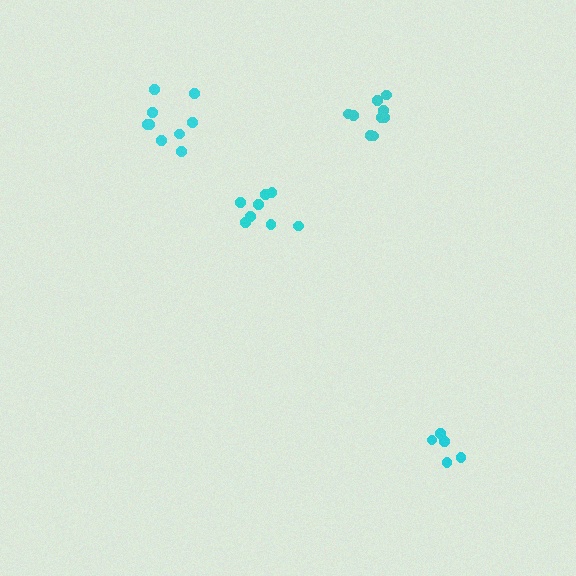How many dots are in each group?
Group 1: 9 dots, Group 2: 9 dots, Group 3: 8 dots, Group 4: 5 dots (31 total).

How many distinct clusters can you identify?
There are 4 distinct clusters.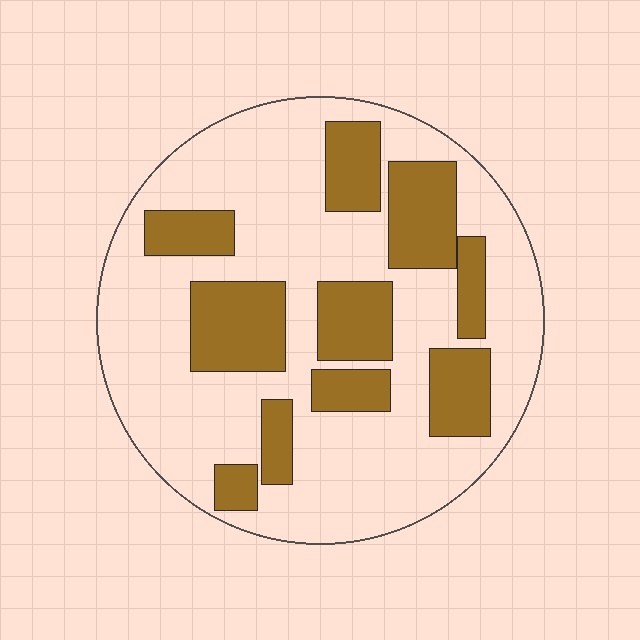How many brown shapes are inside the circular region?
10.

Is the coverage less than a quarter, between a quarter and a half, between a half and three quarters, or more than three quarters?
Between a quarter and a half.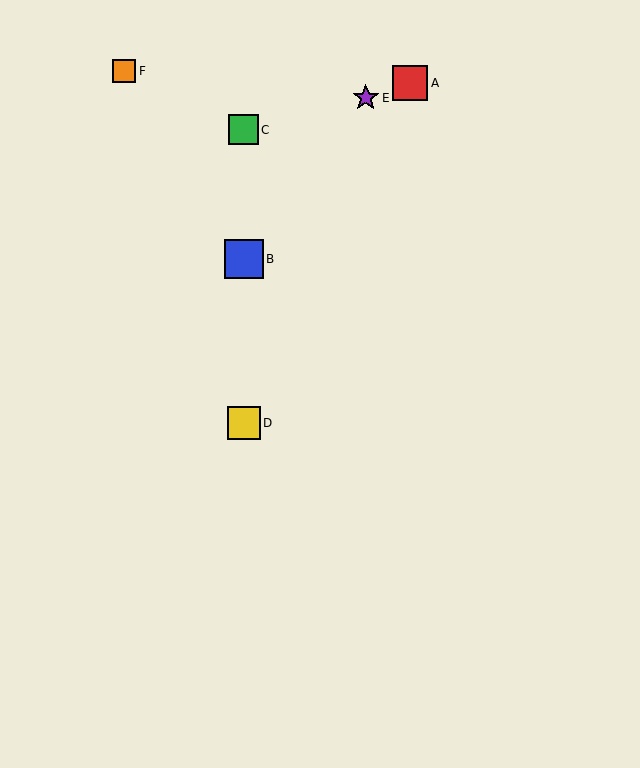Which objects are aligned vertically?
Objects B, C, D are aligned vertically.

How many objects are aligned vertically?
3 objects (B, C, D) are aligned vertically.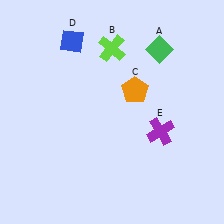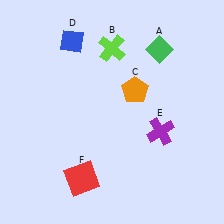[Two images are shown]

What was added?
A red square (F) was added in Image 2.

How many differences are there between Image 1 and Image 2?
There is 1 difference between the two images.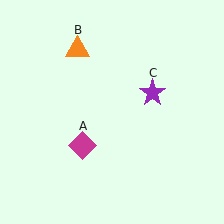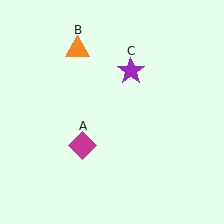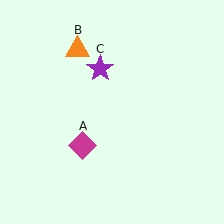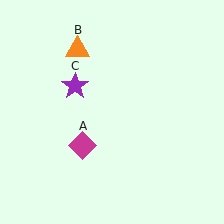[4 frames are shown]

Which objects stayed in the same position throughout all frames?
Magenta diamond (object A) and orange triangle (object B) remained stationary.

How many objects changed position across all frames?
1 object changed position: purple star (object C).